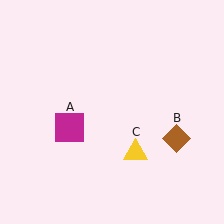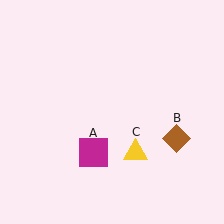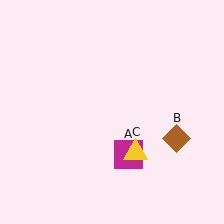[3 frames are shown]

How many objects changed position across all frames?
1 object changed position: magenta square (object A).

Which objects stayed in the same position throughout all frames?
Brown diamond (object B) and yellow triangle (object C) remained stationary.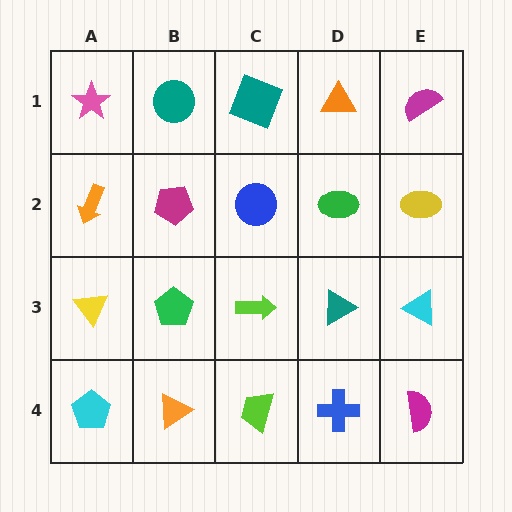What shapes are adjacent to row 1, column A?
An orange arrow (row 2, column A), a teal circle (row 1, column B).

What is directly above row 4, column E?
A cyan triangle.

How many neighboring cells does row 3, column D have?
4.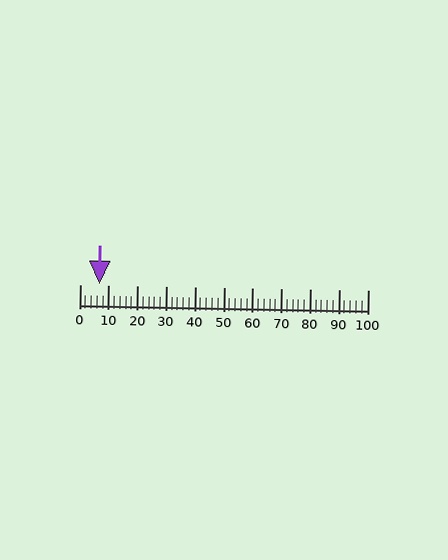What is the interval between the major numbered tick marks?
The major tick marks are spaced 10 units apart.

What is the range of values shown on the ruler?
The ruler shows values from 0 to 100.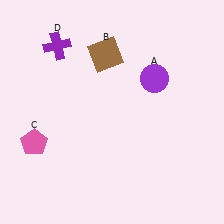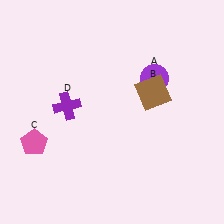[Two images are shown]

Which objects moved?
The objects that moved are: the brown square (B), the purple cross (D).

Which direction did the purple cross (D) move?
The purple cross (D) moved down.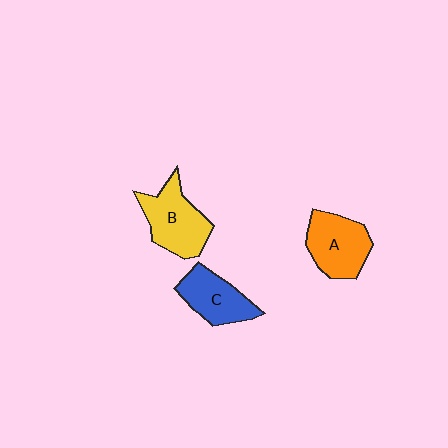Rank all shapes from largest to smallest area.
From largest to smallest: B (yellow), A (orange), C (blue).